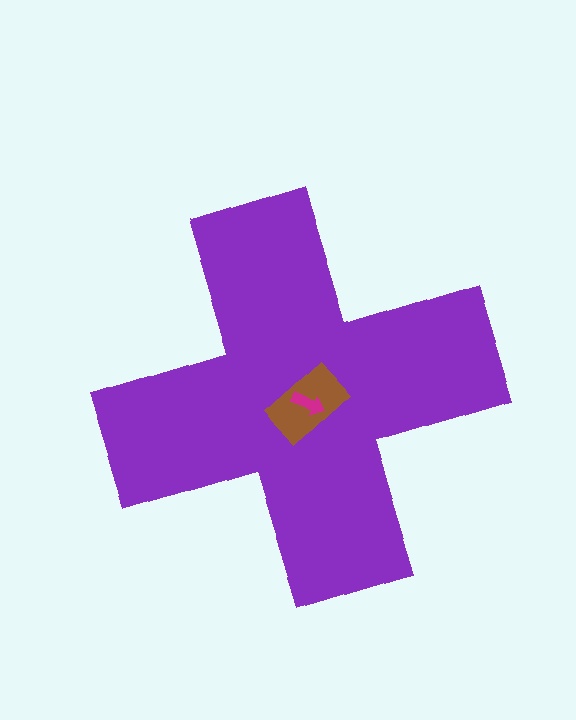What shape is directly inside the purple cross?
The brown rectangle.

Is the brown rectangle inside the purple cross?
Yes.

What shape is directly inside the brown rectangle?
The magenta arrow.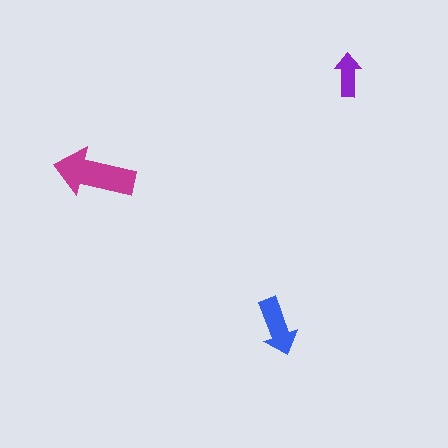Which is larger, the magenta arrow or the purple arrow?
The magenta one.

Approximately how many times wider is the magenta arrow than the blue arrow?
About 1.5 times wider.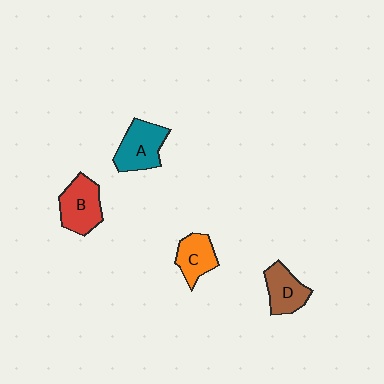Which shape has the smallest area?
Shape C (orange).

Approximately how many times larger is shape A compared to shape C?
Approximately 1.3 times.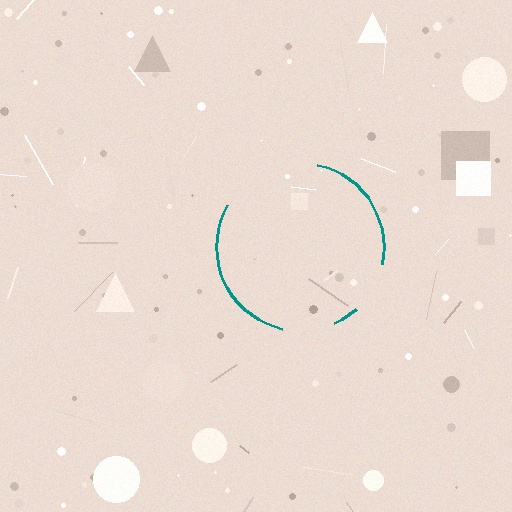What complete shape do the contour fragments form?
The contour fragments form a circle.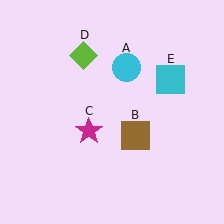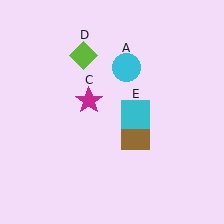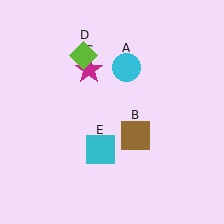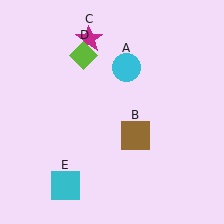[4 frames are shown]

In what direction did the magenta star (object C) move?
The magenta star (object C) moved up.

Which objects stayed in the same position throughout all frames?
Cyan circle (object A) and brown square (object B) and lime diamond (object D) remained stationary.